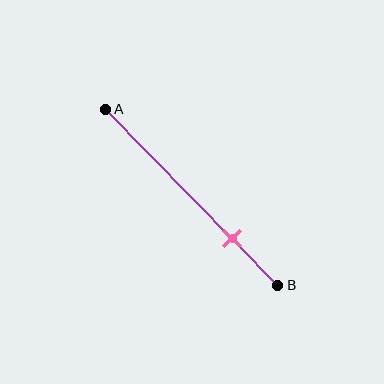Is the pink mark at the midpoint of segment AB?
No, the mark is at about 75% from A, not at the 50% midpoint.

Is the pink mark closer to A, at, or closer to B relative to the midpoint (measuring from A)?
The pink mark is closer to point B than the midpoint of segment AB.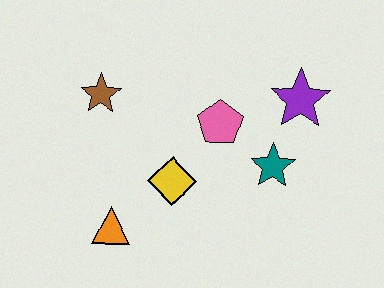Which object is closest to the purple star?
The teal star is closest to the purple star.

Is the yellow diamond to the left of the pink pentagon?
Yes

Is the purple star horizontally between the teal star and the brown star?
No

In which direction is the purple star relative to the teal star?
The purple star is above the teal star.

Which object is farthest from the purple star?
The orange triangle is farthest from the purple star.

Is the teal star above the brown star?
No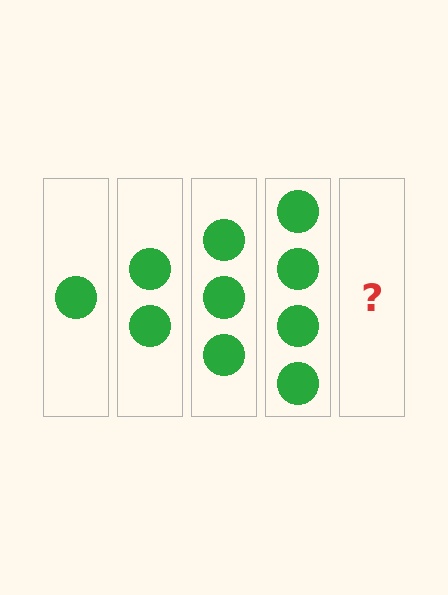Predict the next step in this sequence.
The next step is 5 circles.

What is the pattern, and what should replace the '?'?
The pattern is that each step adds one more circle. The '?' should be 5 circles.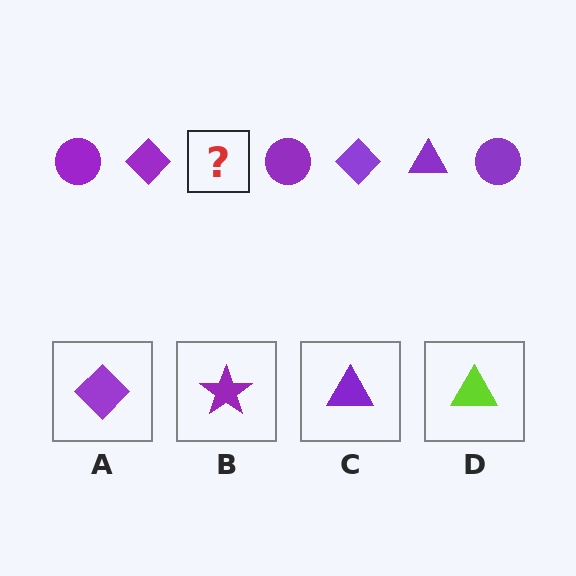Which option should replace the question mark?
Option C.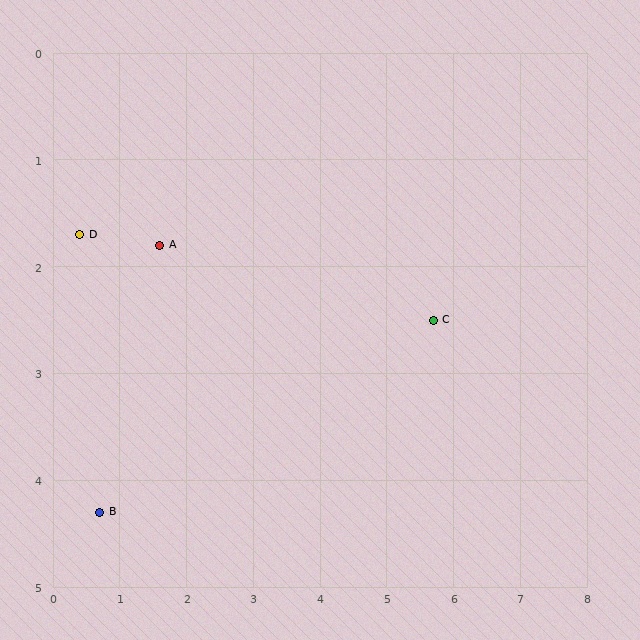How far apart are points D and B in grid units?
Points D and B are about 2.6 grid units apart.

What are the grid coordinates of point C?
Point C is at approximately (5.7, 2.5).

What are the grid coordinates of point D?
Point D is at approximately (0.4, 1.7).